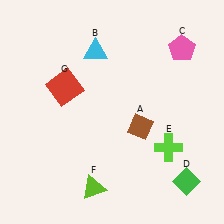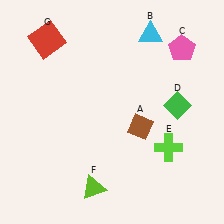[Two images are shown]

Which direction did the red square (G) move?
The red square (G) moved up.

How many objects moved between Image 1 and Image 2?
3 objects moved between the two images.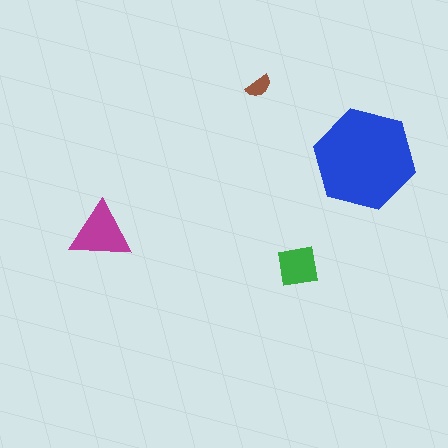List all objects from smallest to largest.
The brown semicircle, the green square, the magenta triangle, the blue hexagon.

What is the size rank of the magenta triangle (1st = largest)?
2nd.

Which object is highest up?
The brown semicircle is topmost.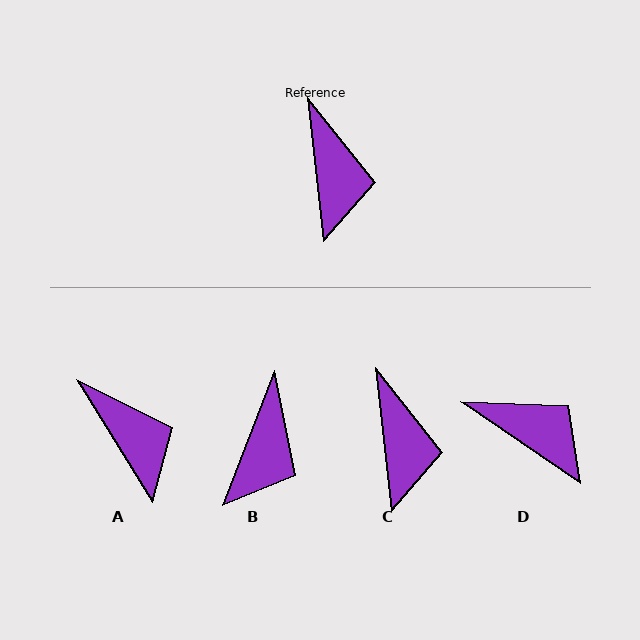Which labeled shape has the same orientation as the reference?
C.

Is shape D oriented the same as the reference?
No, it is off by about 49 degrees.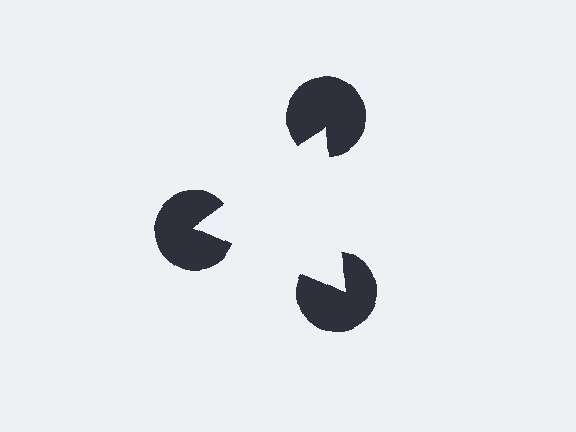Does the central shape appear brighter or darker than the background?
It typically appears slightly brighter than the background, even though no actual brightness change is drawn.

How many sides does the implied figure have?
3 sides.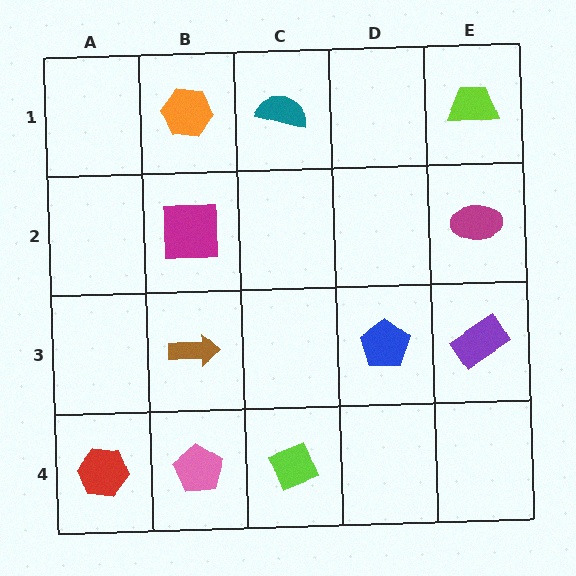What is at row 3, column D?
A blue pentagon.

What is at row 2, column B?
A magenta square.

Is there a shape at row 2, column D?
No, that cell is empty.